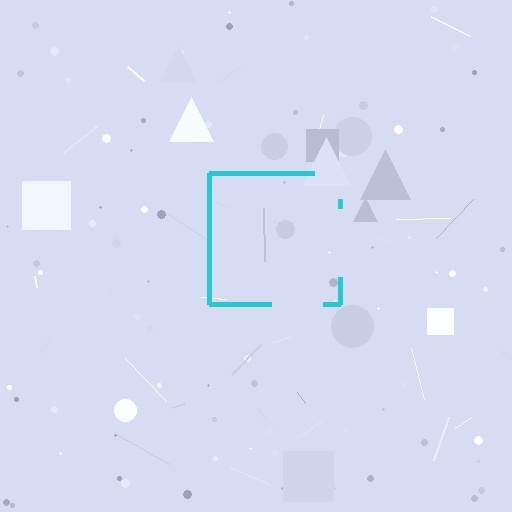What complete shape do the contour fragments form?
The contour fragments form a square.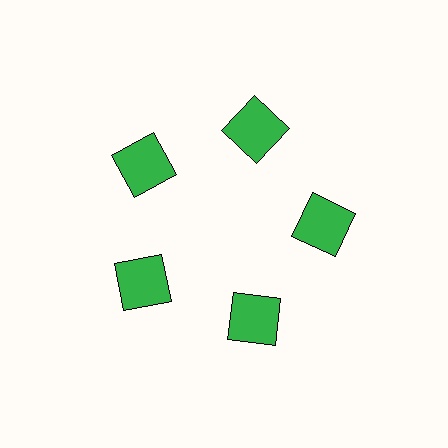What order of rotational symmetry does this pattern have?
This pattern has 5-fold rotational symmetry.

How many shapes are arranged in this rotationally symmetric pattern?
There are 5 shapes, arranged in 5 groups of 1.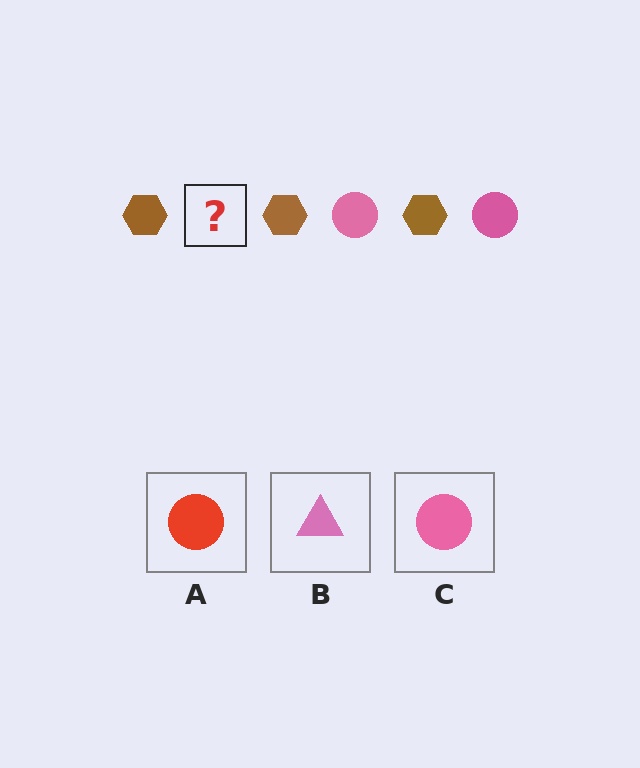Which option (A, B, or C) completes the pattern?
C.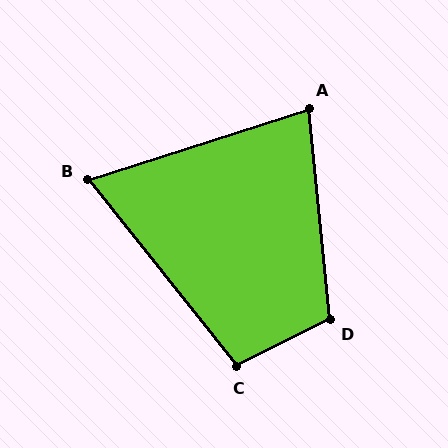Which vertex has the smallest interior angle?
B, at approximately 69 degrees.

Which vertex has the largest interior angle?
D, at approximately 111 degrees.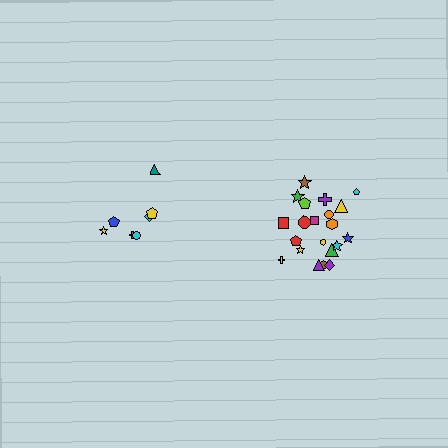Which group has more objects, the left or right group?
The right group.